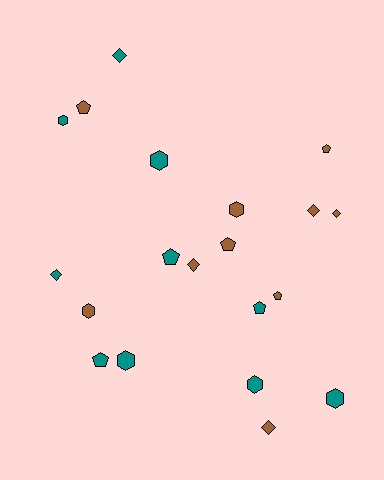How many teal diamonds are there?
There are 2 teal diamonds.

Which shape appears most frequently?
Pentagon, with 7 objects.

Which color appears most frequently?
Teal, with 10 objects.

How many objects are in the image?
There are 20 objects.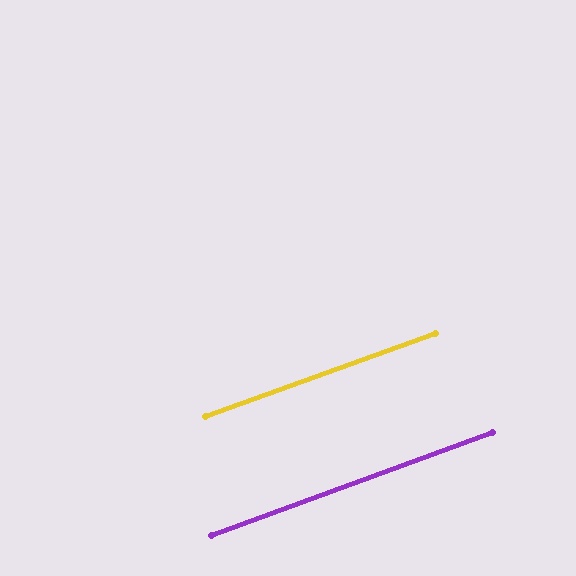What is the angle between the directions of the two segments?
Approximately 1 degree.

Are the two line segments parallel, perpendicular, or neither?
Parallel — their directions differ by only 0.5°.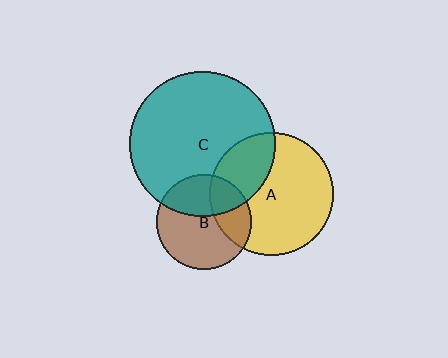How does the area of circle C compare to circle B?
Approximately 2.4 times.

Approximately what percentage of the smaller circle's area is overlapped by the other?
Approximately 30%.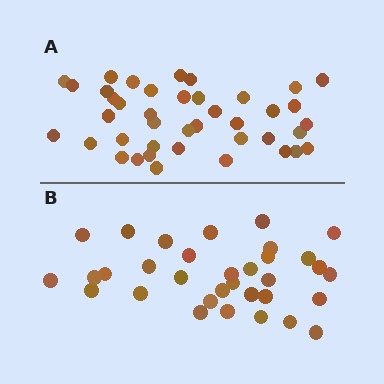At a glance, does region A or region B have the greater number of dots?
Region A (the top region) has more dots.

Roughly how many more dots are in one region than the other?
Region A has roughly 8 or so more dots than region B.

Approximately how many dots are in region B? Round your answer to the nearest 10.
About 30 dots. (The exact count is 33, which rounds to 30.)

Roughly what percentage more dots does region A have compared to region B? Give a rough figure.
About 25% more.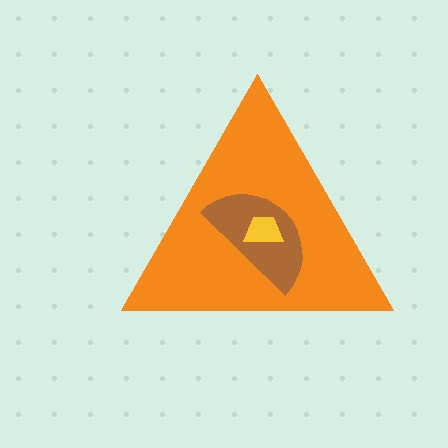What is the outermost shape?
The orange triangle.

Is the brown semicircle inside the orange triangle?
Yes.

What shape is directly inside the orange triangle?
The brown semicircle.